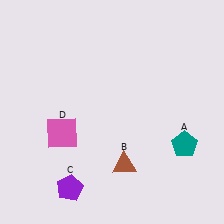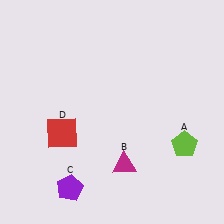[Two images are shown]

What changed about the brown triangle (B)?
In Image 1, B is brown. In Image 2, it changed to magenta.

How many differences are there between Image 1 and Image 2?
There are 3 differences between the two images.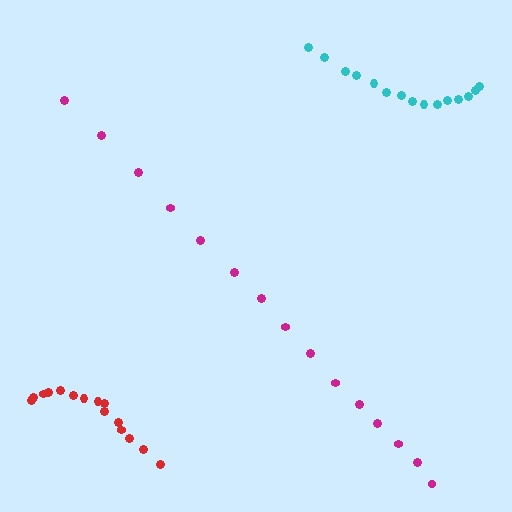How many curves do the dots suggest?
There are 3 distinct paths.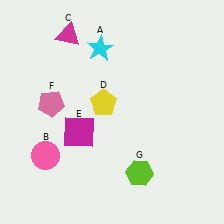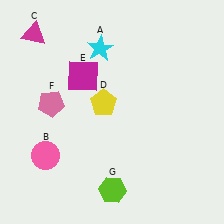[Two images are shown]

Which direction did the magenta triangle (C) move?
The magenta triangle (C) moved left.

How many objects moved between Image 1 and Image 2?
3 objects moved between the two images.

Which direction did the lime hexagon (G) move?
The lime hexagon (G) moved left.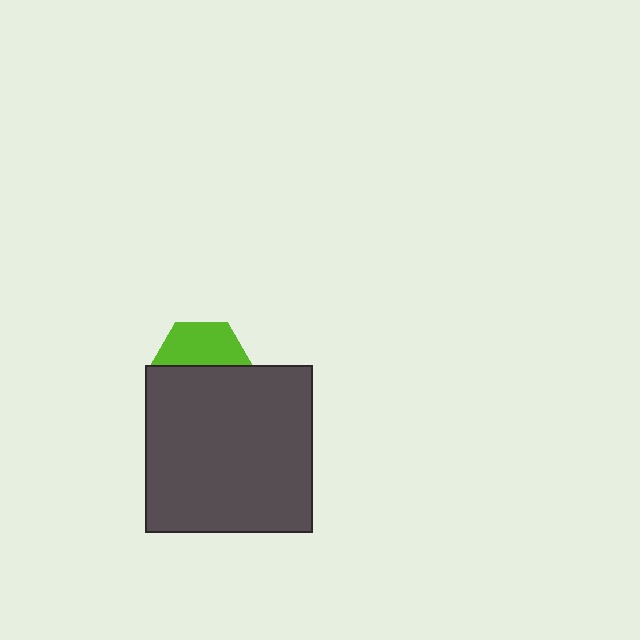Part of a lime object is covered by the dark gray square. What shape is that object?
It is a hexagon.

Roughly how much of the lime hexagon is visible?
About half of it is visible (roughly 47%).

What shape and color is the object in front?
The object in front is a dark gray square.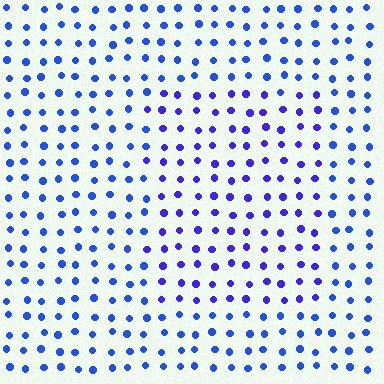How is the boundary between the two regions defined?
The boundary is defined purely by a slight shift in hue (about 24 degrees). Spacing, size, and orientation are identical on both sides.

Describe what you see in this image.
The image is filled with small blue elements in a uniform arrangement. A rectangle-shaped region is visible where the elements are tinted to a slightly different hue, forming a subtle color boundary.